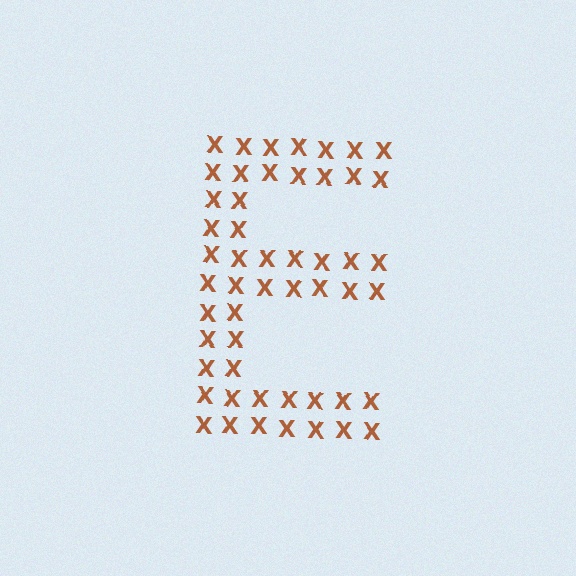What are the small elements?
The small elements are letter X's.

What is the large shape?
The large shape is the letter E.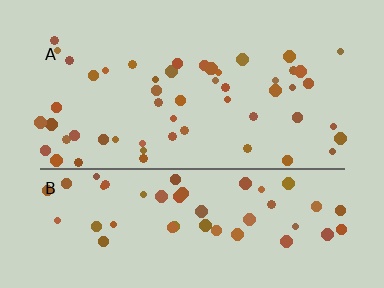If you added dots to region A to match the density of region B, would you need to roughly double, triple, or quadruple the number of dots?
Approximately double.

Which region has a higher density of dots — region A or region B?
B (the bottom).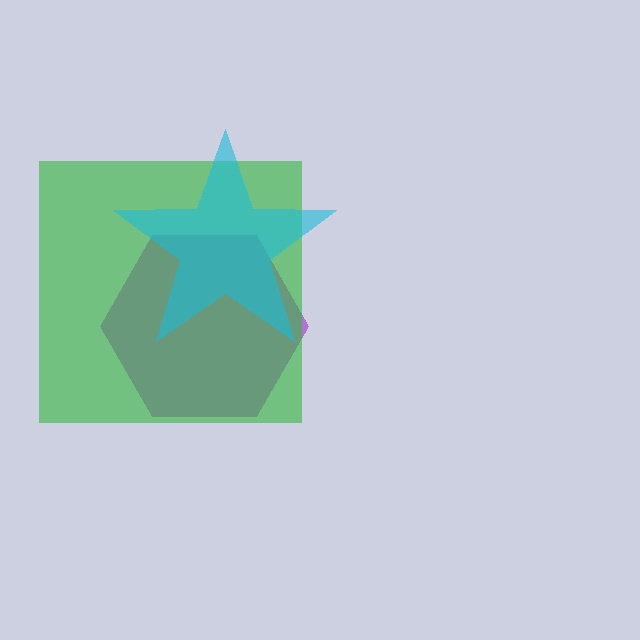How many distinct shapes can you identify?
There are 3 distinct shapes: a purple hexagon, a green square, a cyan star.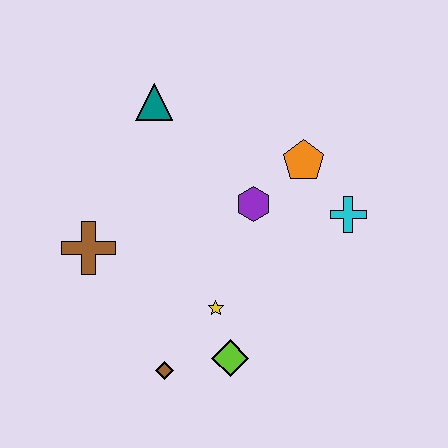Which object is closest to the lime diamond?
The yellow star is closest to the lime diamond.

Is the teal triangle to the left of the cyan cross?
Yes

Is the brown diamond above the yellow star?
No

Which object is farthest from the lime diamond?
The teal triangle is farthest from the lime diamond.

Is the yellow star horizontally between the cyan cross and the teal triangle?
Yes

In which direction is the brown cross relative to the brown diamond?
The brown cross is above the brown diamond.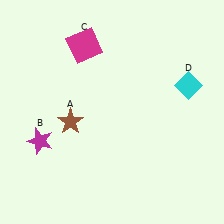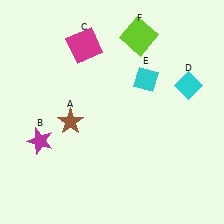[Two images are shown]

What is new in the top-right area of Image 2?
A lime square (F) was added in the top-right area of Image 2.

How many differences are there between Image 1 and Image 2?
There are 2 differences between the two images.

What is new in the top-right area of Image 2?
A cyan diamond (E) was added in the top-right area of Image 2.